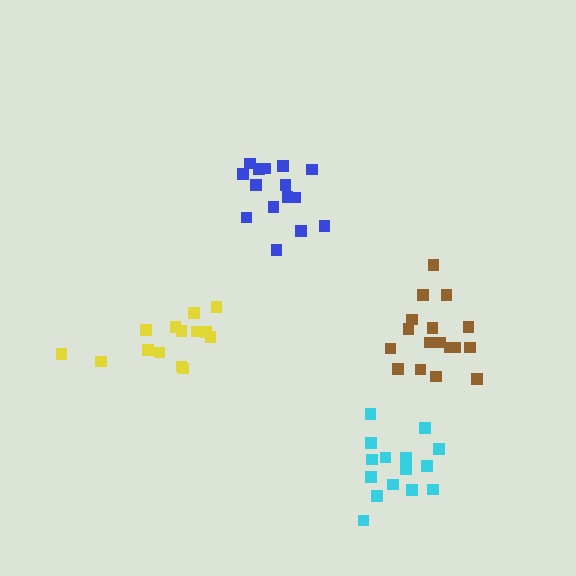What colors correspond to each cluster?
The clusters are colored: yellow, cyan, blue, brown.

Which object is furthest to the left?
The yellow cluster is leftmost.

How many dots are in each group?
Group 1: 14 dots, Group 2: 15 dots, Group 3: 15 dots, Group 4: 17 dots (61 total).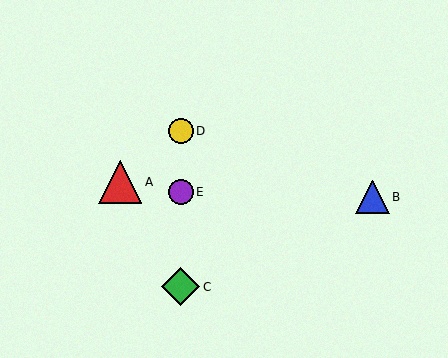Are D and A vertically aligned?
No, D is at x≈181 and A is at x≈120.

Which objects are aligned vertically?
Objects C, D, E are aligned vertically.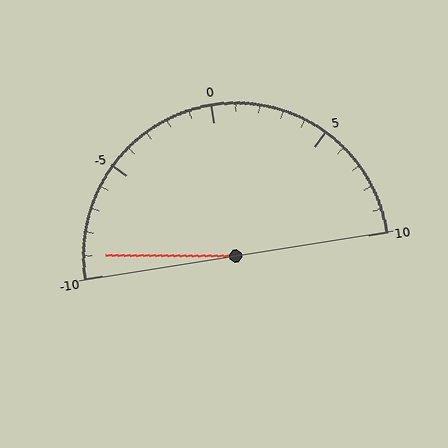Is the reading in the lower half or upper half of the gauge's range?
The reading is in the lower half of the range (-10 to 10).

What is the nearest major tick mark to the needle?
The nearest major tick mark is -10.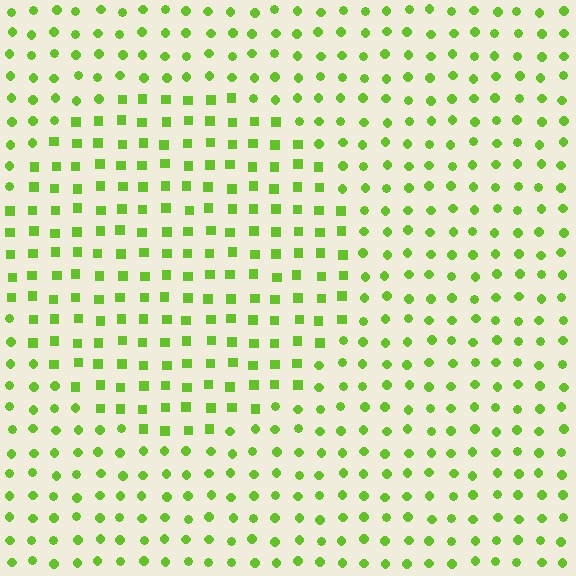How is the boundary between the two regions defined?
The boundary is defined by a change in element shape: squares inside vs. circles outside. All elements share the same color and spacing.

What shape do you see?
I see a circle.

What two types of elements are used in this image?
The image uses squares inside the circle region and circles outside it.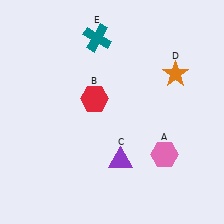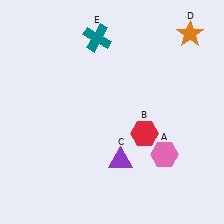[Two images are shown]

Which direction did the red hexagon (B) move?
The red hexagon (B) moved right.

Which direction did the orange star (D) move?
The orange star (D) moved up.